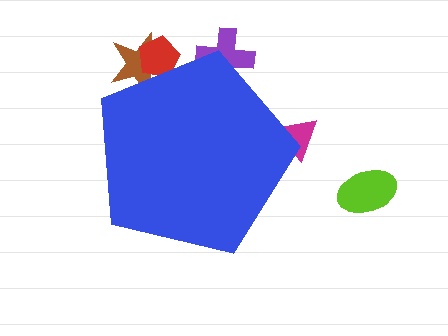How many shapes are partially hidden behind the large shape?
4 shapes are partially hidden.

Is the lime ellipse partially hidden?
No, the lime ellipse is fully visible.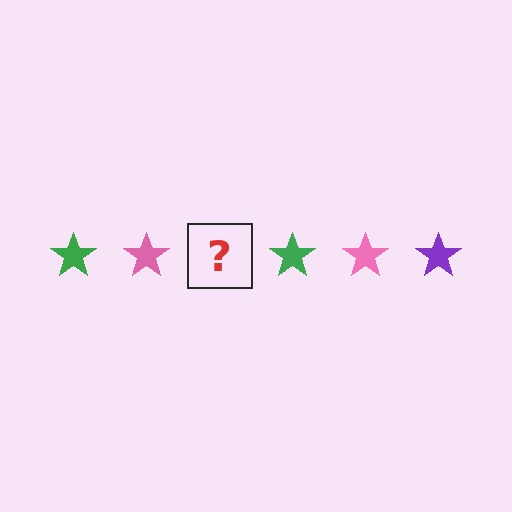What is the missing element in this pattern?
The missing element is a purple star.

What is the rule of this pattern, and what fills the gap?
The rule is that the pattern cycles through green, pink, purple stars. The gap should be filled with a purple star.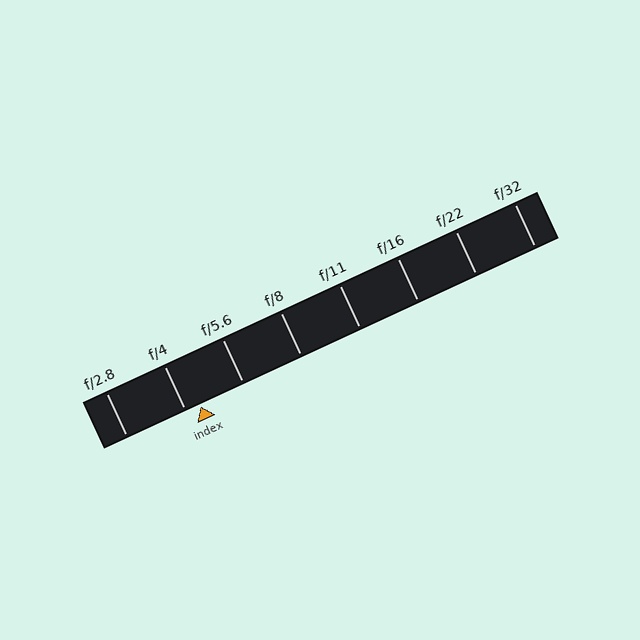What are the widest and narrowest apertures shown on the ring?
The widest aperture shown is f/2.8 and the narrowest is f/32.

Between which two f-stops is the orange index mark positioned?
The index mark is between f/4 and f/5.6.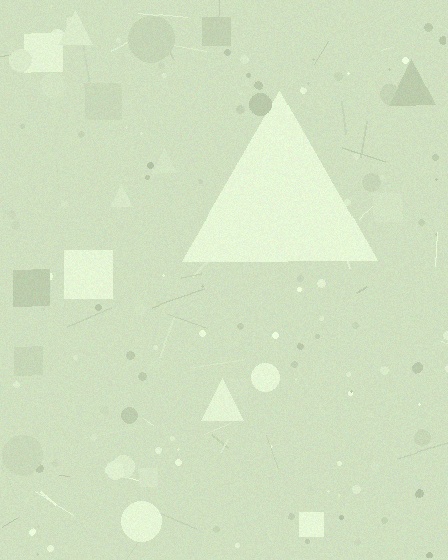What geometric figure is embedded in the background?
A triangle is embedded in the background.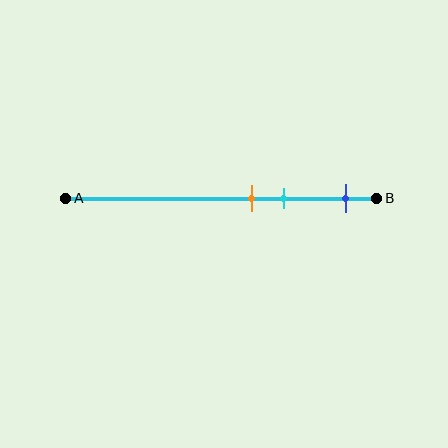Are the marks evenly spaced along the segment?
No, the marks are not evenly spaced.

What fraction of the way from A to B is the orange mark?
The orange mark is approximately 60% (0.6) of the way from A to B.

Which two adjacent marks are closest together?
The orange and cyan marks are the closest adjacent pair.